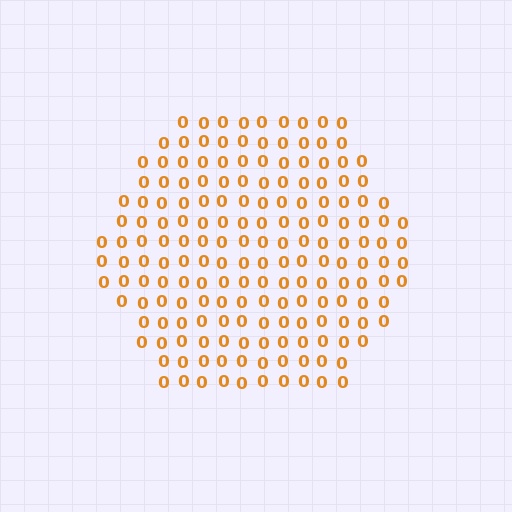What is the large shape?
The large shape is a hexagon.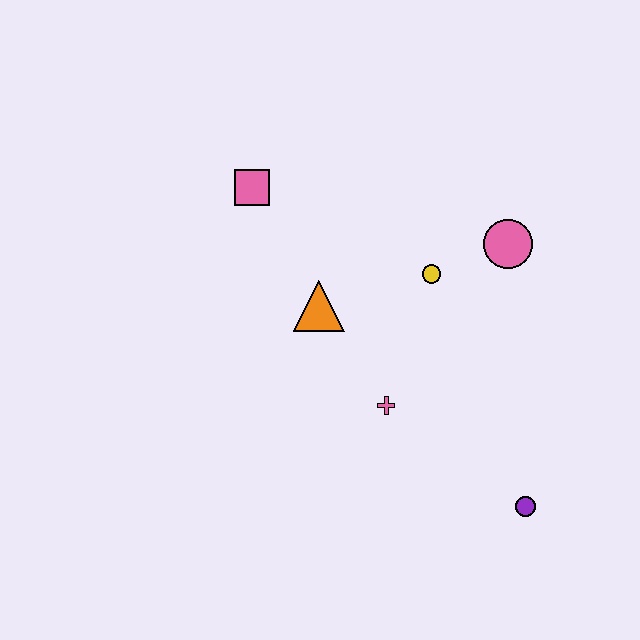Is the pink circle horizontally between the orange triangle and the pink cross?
No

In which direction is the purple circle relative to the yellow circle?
The purple circle is below the yellow circle.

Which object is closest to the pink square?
The orange triangle is closest to the pink square.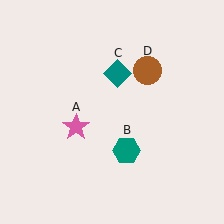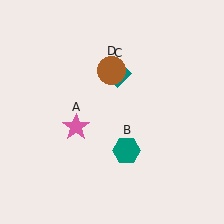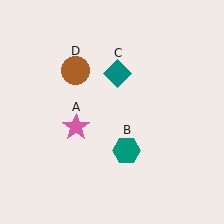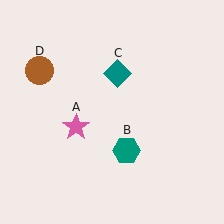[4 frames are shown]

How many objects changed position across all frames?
1 object changed position: brown circle (object D).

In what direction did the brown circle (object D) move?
The brown circle (object D) moved left.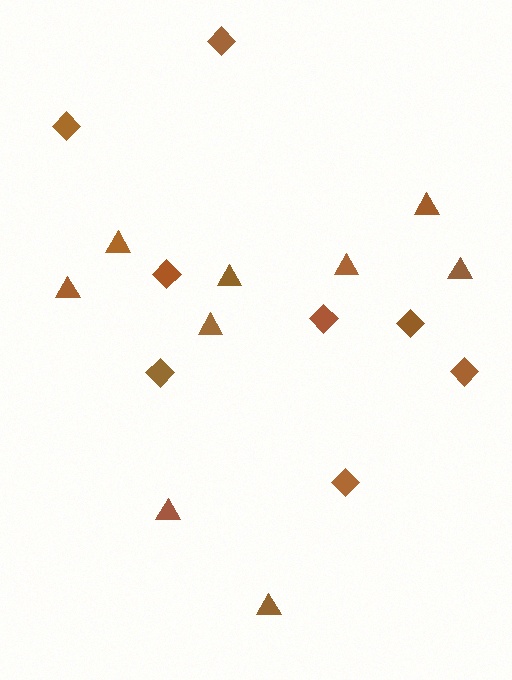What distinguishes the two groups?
There are 2 groups: one group of triangles (9) and one group of diamonds (8).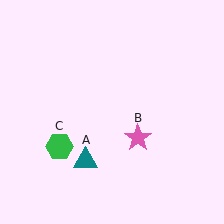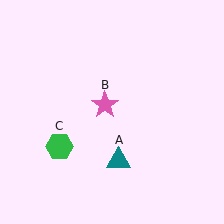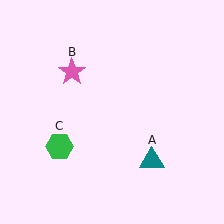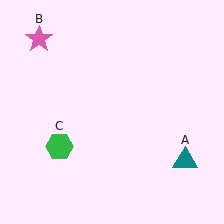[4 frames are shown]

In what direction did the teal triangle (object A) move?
The teal triangle (object A) moved right.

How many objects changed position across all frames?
2 objects changed position: teal triangle (object A), pink star (object B).